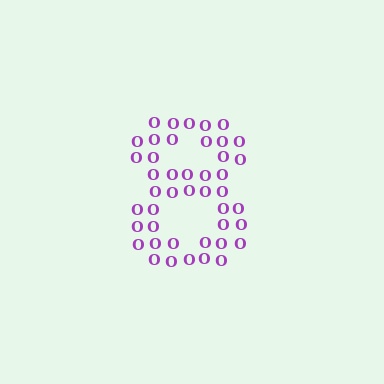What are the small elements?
The small elements are letter O's.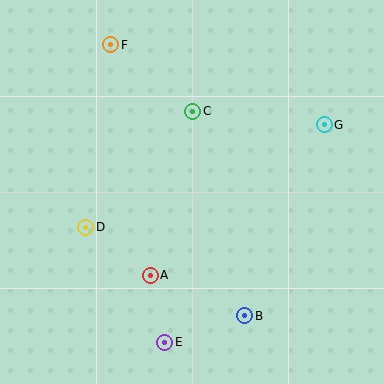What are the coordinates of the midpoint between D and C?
The midpoint between D and C is at (139, 169).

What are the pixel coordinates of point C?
Point C is at (193, 111).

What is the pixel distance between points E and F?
The distance between E and F is 302 pixels.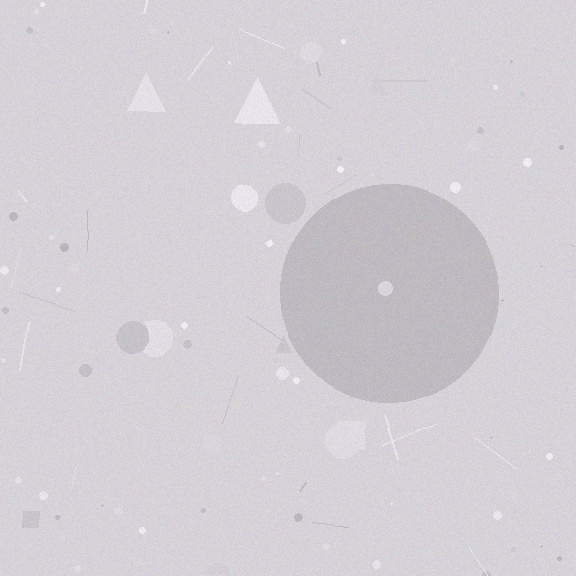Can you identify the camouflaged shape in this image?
The camouflaged shape is a circle.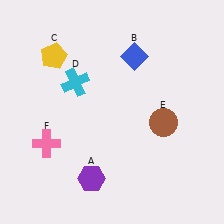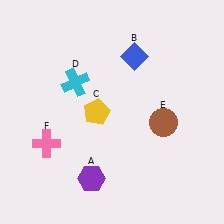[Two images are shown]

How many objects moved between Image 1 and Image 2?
1 object moved between the two images.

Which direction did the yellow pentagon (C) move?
The yellow pentagon (C) moved down.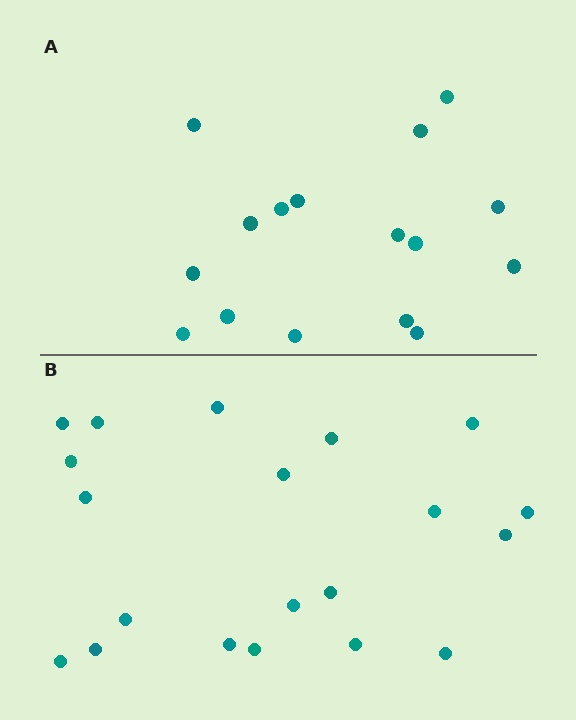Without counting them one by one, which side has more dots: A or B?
Region B (the bottom region) has more dots.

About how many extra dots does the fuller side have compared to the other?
Region B has about 4 more dots than region A.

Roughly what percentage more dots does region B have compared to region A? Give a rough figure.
About 25% more.